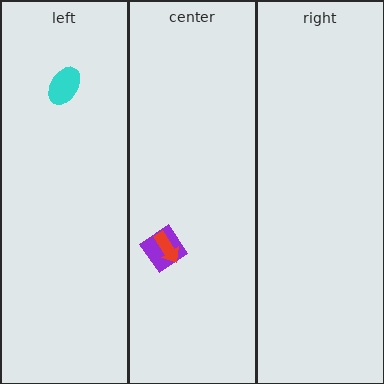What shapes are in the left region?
The cyan ellipse.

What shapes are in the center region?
The purple diamond, the red arrow.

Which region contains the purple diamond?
The center region.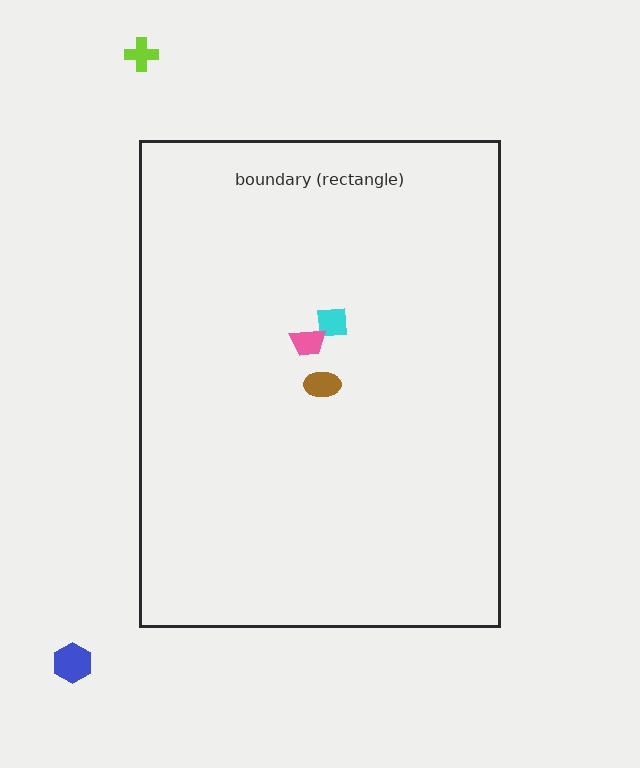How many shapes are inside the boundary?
3 inside, 2 outside.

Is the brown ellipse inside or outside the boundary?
Inside.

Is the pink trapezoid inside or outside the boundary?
Inside.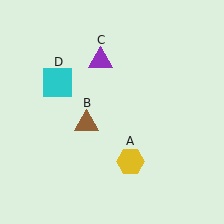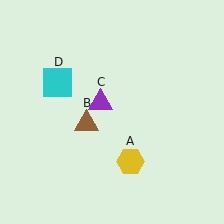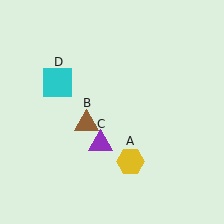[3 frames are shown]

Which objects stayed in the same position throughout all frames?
Yellow hexagon (object A) and brown triangle (object B) and cyan square (object D) remained stationary.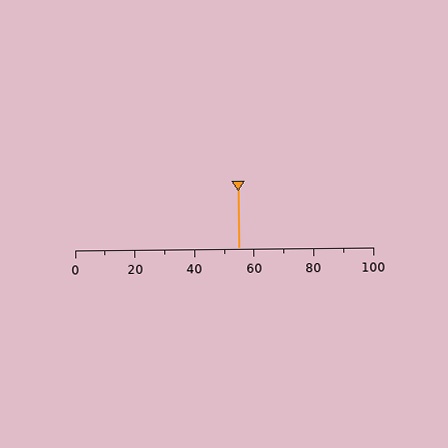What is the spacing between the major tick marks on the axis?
The major ticks are spaced 20 apart.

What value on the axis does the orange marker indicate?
The marker indicates approximately 55.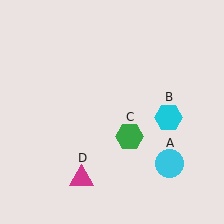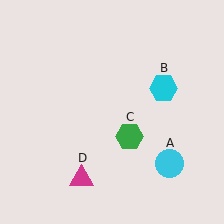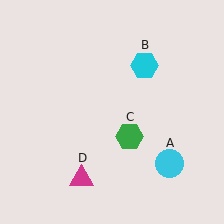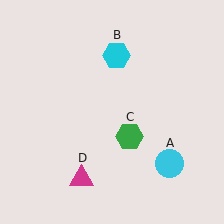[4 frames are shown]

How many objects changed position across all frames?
1 object changed position: cyan hexagon (object B).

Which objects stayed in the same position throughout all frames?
Cyan circle (object A) and green hexagon (object C) and magenta triangle (object D) remained stationary.